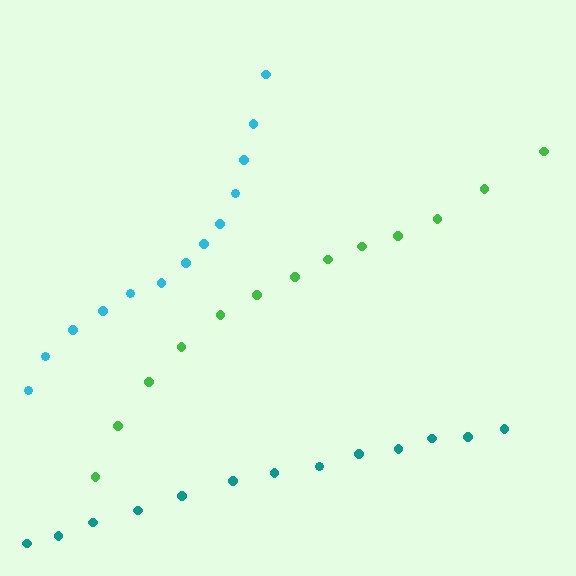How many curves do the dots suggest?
There are 3 distinct paths.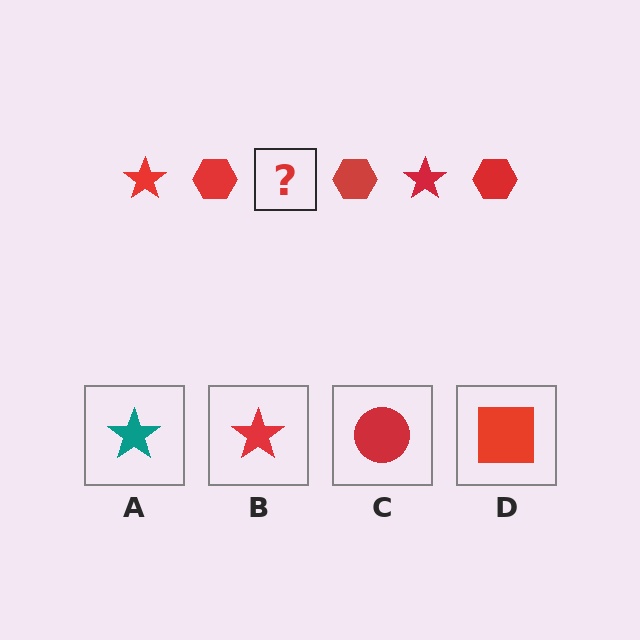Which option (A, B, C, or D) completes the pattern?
B.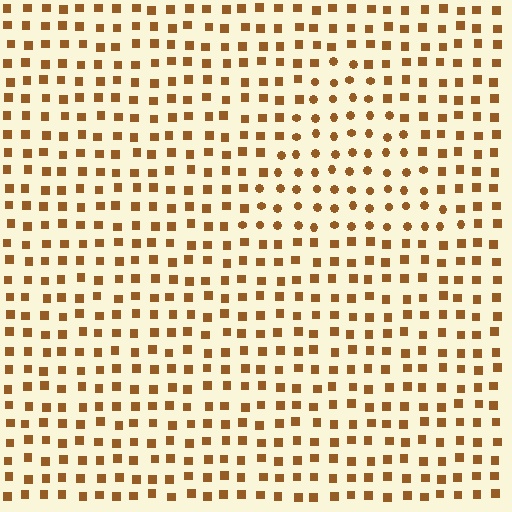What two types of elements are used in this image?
The image uses circles inside the triangle region and squares outside it.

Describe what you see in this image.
The image is filled with small brown elements arranged in a uniform grid. A triangle-shaped region contains circles, while the surrounding area contains squares. The boundary is defined purely by the change in element shape.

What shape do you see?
I see a triangle.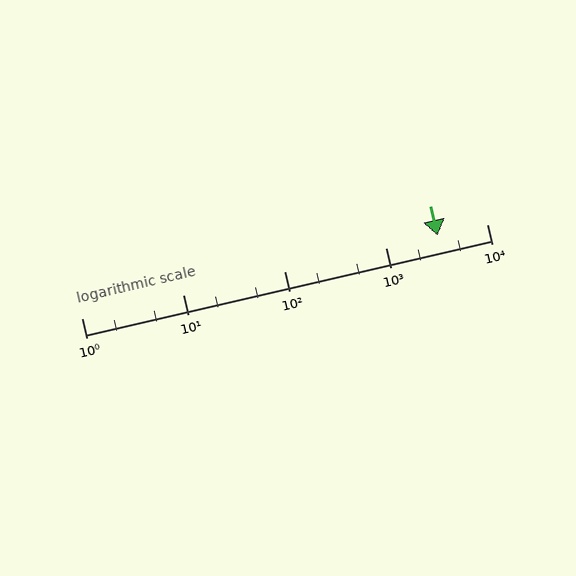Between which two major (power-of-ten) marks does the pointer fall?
The pointer is between 1000 and 10000.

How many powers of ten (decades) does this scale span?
The scale spans 4 decades, from 1 to 10000.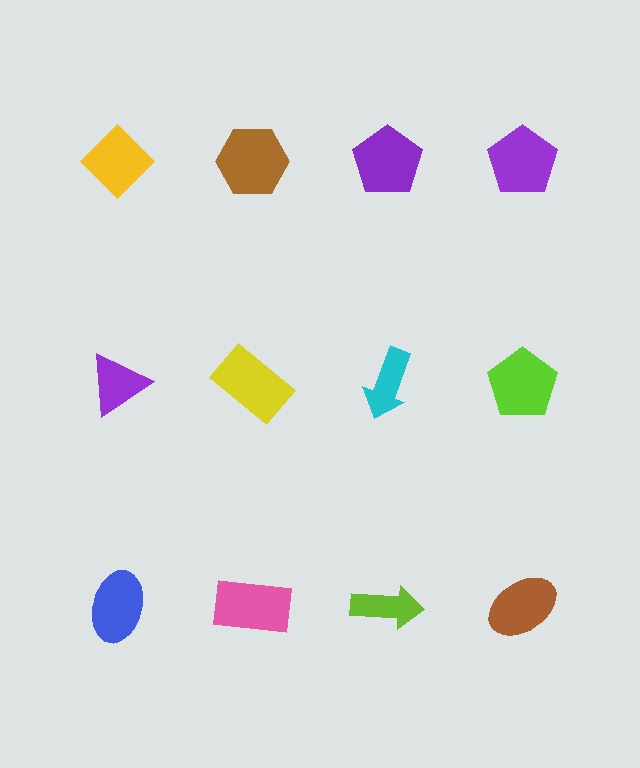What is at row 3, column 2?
A pink rectangle.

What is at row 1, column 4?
A purple pentagon.